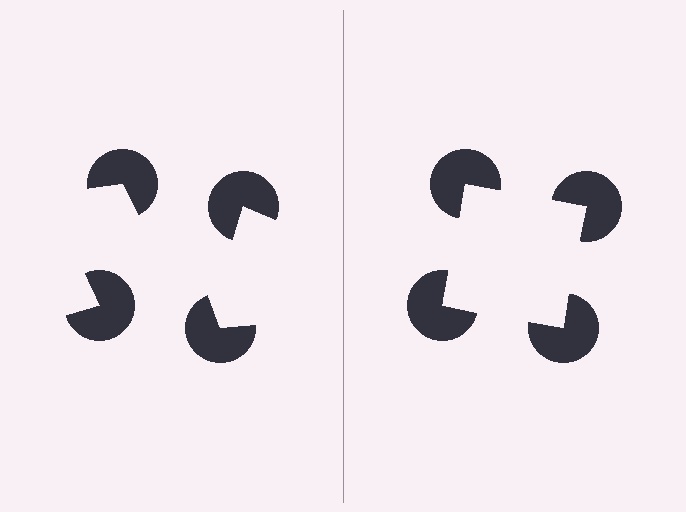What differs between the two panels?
The pac-man discs are positioned identically on both sides; only the wedge orientations differ. On the right they align to a square; on the left they are misaligned.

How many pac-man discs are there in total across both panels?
8 — 4 on each side.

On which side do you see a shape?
An illusory square appears on the right side. On the left side the wedge cuts are rotated, so no coherent shape forms.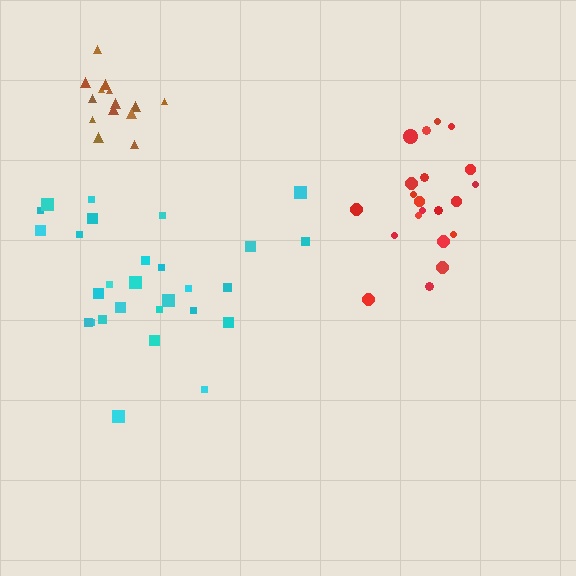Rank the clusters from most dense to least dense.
brown, red, cyan.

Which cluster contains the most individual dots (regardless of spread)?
Cyan (28).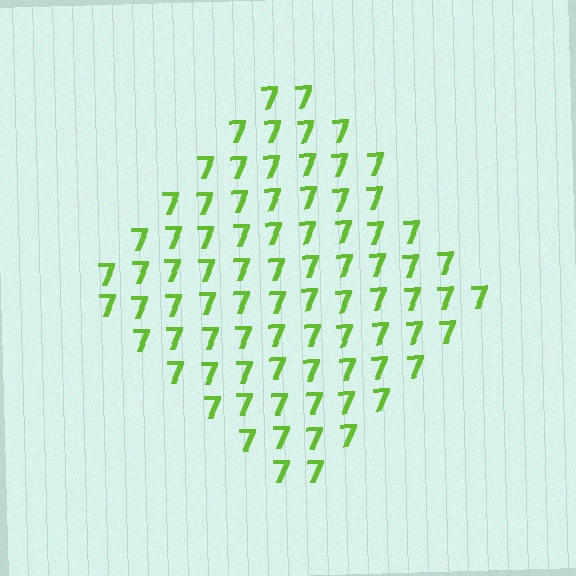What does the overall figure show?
The overall figure shows a diamond.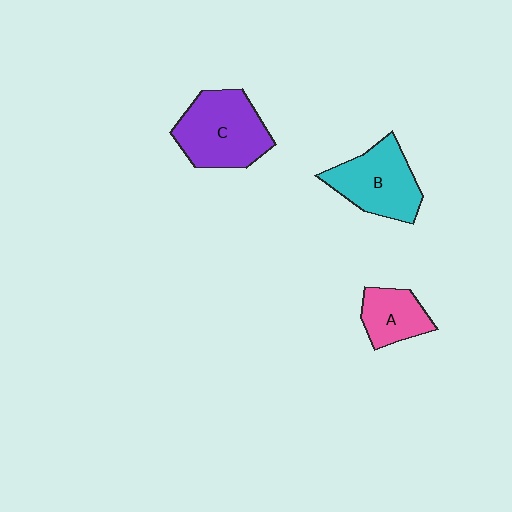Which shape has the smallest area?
Shape A (pink).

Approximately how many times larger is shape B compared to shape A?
Approximately 1.6 times.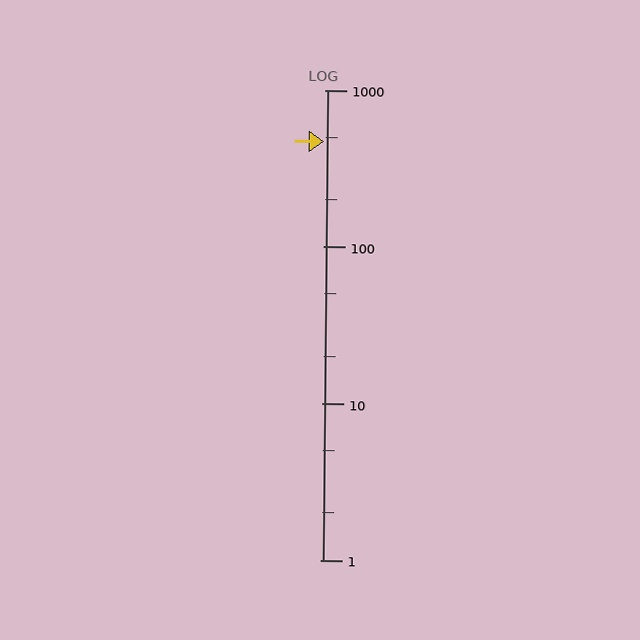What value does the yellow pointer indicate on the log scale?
The pointer indicates approximately 470.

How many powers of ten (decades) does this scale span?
The scale spans 3 decades, from 1 to 1000.